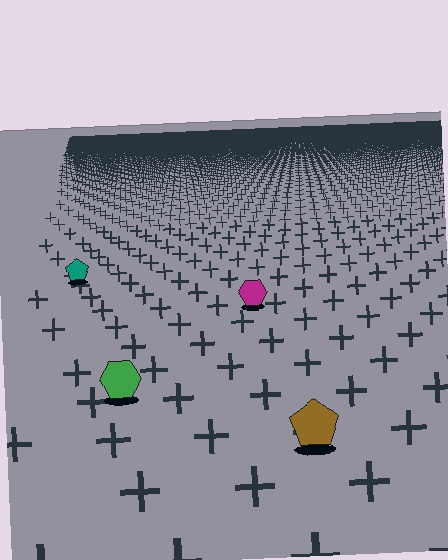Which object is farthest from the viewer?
The teal pentagon is farthest from the viewer. It appears smaller and the ground texture around it is denser.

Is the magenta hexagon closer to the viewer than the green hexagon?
No. The green hexagon is closer — you can tell from the texture gradient: the ground texture is coarser near it.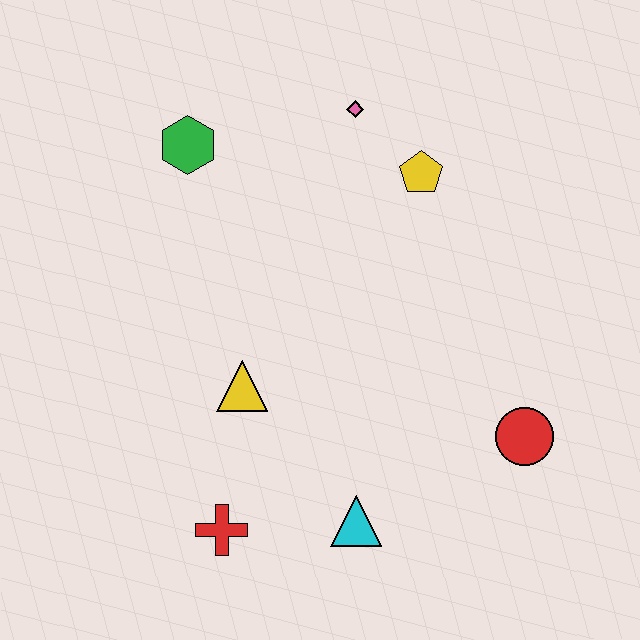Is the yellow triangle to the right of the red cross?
Yes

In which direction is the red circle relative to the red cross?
The red circle is to the right of the red cross.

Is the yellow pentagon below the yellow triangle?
No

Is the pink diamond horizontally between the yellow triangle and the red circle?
Yes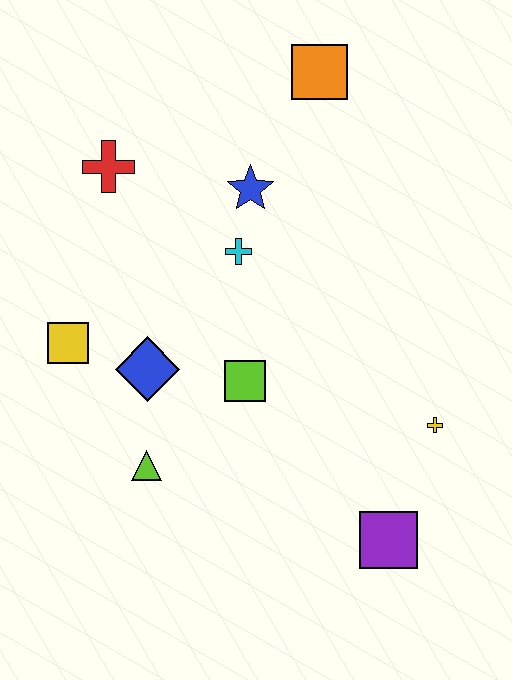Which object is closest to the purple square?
The yellow cross is closest to the purple square.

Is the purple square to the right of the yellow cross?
No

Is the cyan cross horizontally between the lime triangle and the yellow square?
No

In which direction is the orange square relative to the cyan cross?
The orange square is above the cyan cross.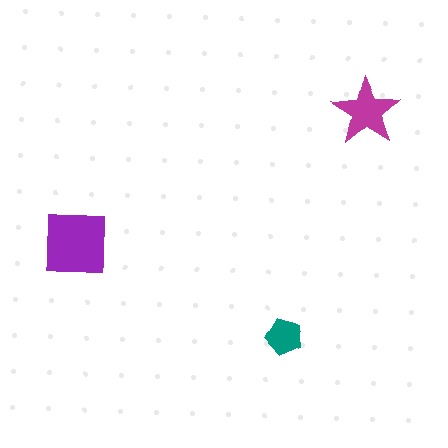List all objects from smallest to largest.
The teal pentagon, the magenta star, the purple square.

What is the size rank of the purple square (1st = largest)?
1st.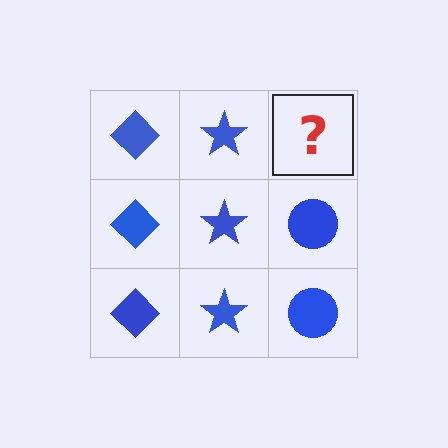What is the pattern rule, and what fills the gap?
The rule is that each column has a consistent shape. The gap should be filled with a blue circle.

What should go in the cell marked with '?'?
The missing cell should contain a blue circle.